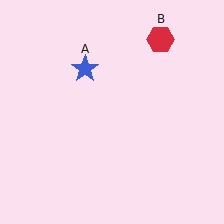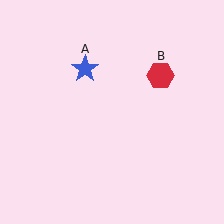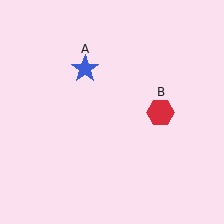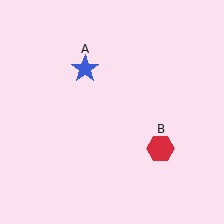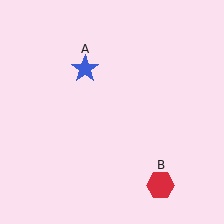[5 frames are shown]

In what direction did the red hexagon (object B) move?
The red hexagon (object B) moved down.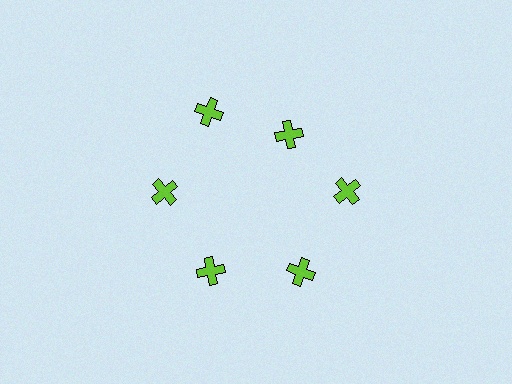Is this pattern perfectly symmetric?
No. The 6 lime crosses are arranged in a ring, but one element near the 1 o'clock position is pulled inward toward the center, breaking the 6-fold rotational symmetry.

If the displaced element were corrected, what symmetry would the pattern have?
It would have 6-fold rotational symmetry — the pattern would map onto itself every 60 degrees.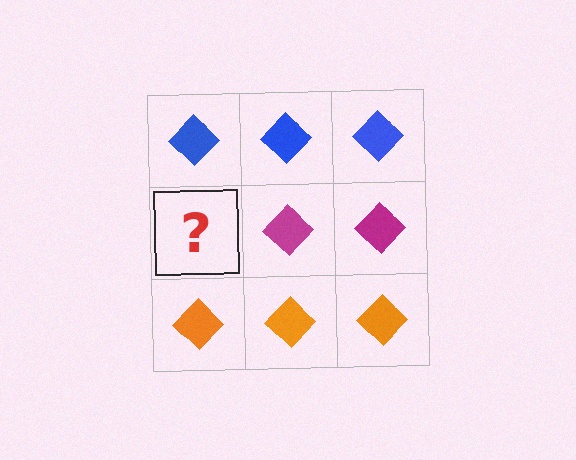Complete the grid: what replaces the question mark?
The question mark should be replaced with a magenta diamond.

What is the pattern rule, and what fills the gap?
The rule is that each row has a consistent color. The gap should be filled with a magenta diamond.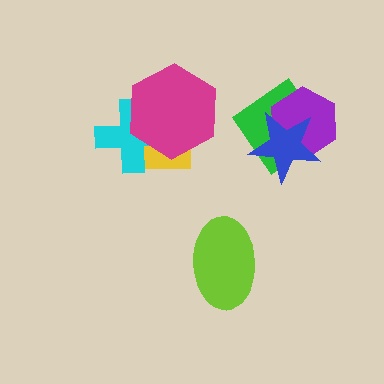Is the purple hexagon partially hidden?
Yes, it is partially covered by another shape.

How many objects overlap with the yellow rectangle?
2 objects overlap with the yellow rectangle.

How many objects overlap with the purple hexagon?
2 objects overlap with the purple hexagon.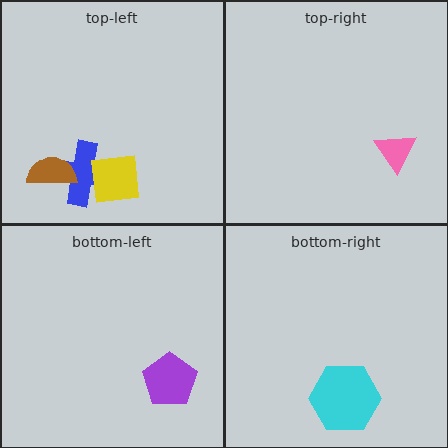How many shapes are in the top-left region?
3.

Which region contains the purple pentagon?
The bottom-left region.